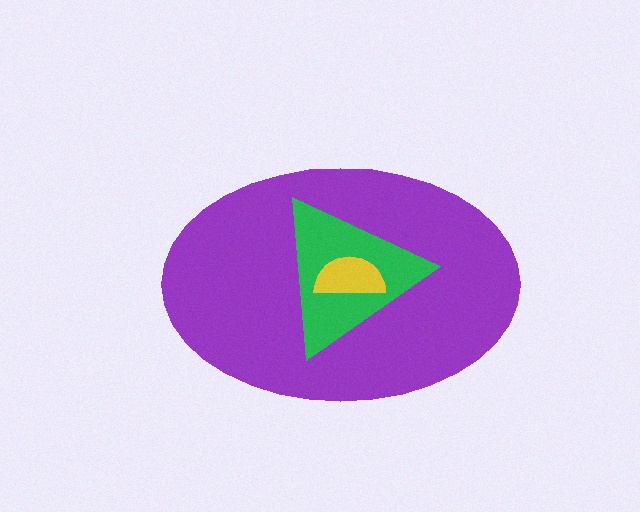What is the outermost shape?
The purple ellipse.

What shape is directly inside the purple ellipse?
The green triangle.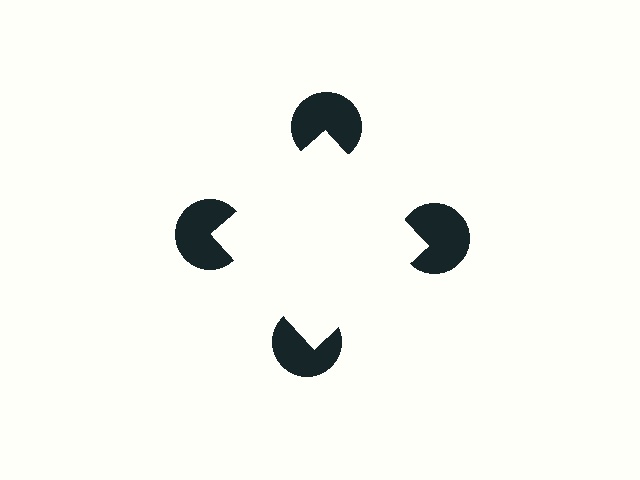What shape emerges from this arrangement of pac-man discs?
An illusory square — its edges are inferred from the aligned wedge cuts in the pac-man discs, not physically drawn.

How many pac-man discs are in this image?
There are 4 — one at each vertex of the illusory square.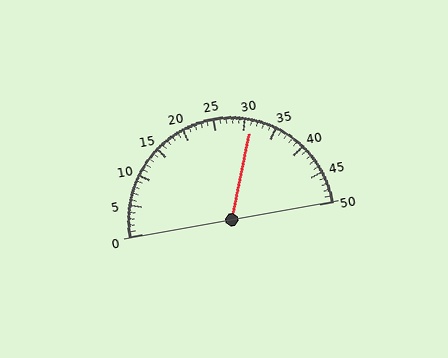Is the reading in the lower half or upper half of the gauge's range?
The reading is in the upper half of the range (0 to 50).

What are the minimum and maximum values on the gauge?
The gauge ranges from 0 to 50.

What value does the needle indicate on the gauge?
The needle indicates approximately 31.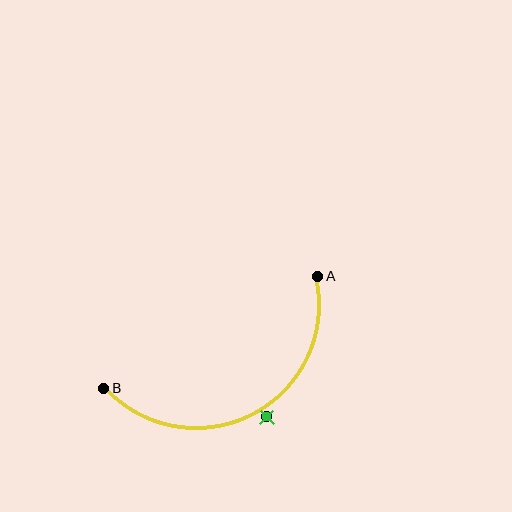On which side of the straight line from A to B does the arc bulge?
The arc bulges below the straight line connecting A and B.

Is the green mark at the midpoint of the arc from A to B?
No — the green mark does not lie on the arc at all. It sits slightly outside the curve.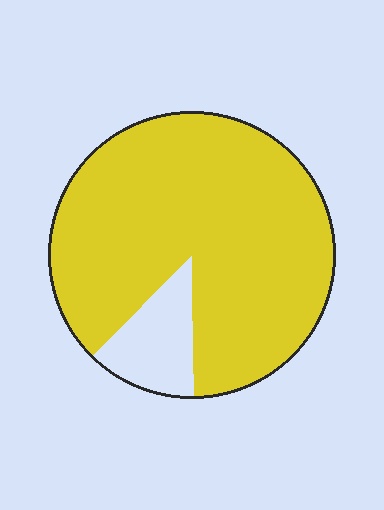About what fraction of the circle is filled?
About seven eighths (7/8).